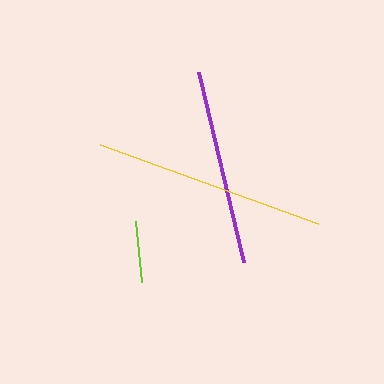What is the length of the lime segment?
The lime segment is approximately 62 pixels long.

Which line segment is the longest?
The yellow line is the longest at approximately 232 pixels.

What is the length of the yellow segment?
The yellow segment is approximately 232 pixels long.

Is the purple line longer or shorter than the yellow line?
The yellow line is longer than the purple line.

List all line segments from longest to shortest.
From longest to shortest: yellow, purple, lime.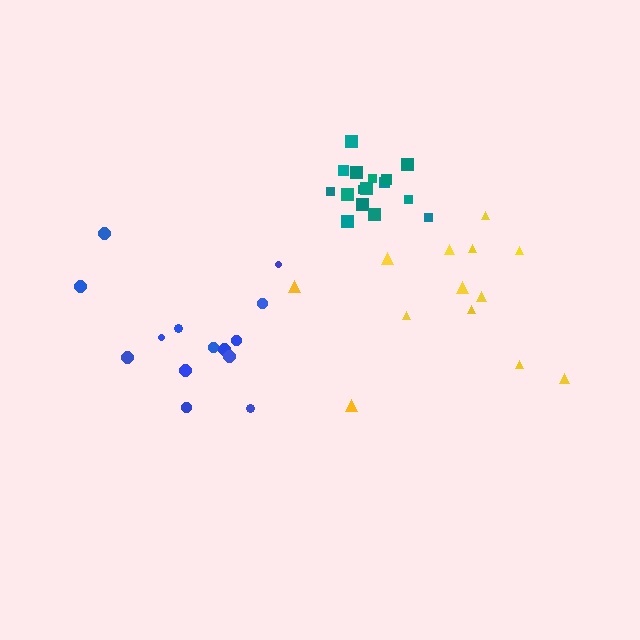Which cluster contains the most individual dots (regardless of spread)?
Teal (16).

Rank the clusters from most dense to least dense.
teal, blue, yellow.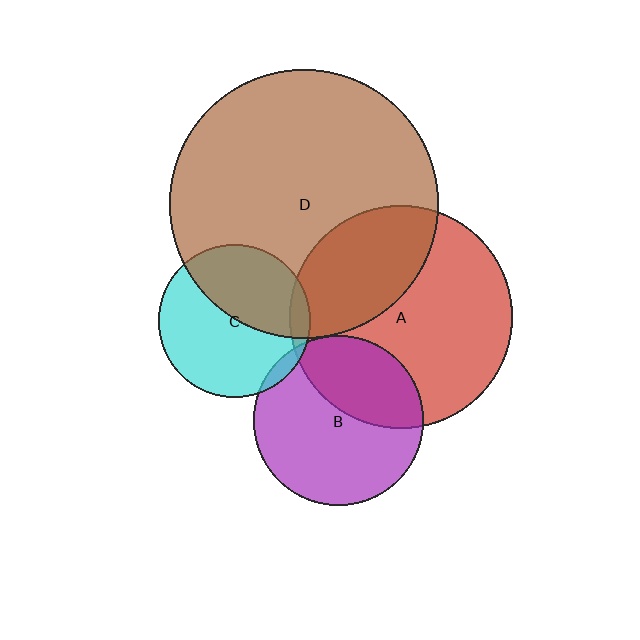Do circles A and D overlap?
Yes.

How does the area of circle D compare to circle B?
Approximately 2.5 times.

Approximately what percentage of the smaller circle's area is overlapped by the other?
Approximately 35%.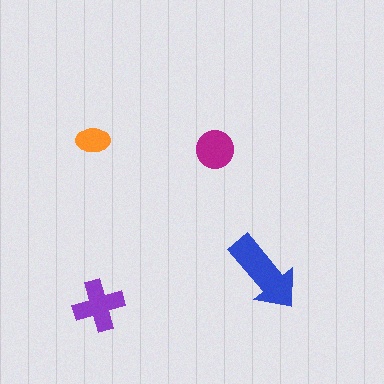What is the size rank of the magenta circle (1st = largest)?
3rd.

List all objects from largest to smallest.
The blue arrow, the purple cross, the magenta circle, the orange ellipse.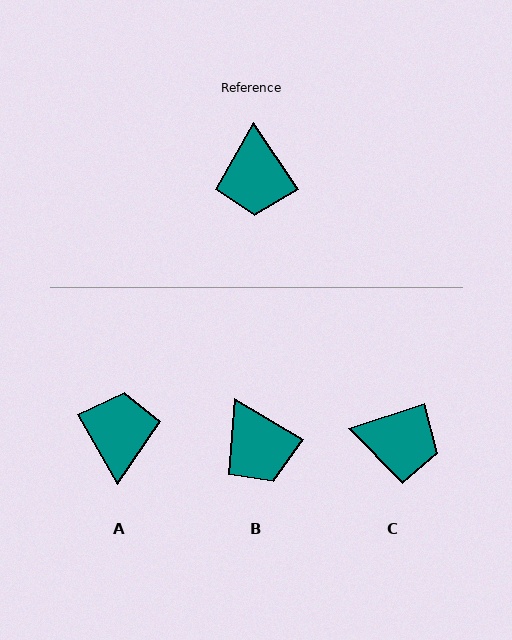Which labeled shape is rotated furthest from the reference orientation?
A, about 175 degrees away.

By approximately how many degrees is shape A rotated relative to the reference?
Approximately 175 degrees counter-clockwise.